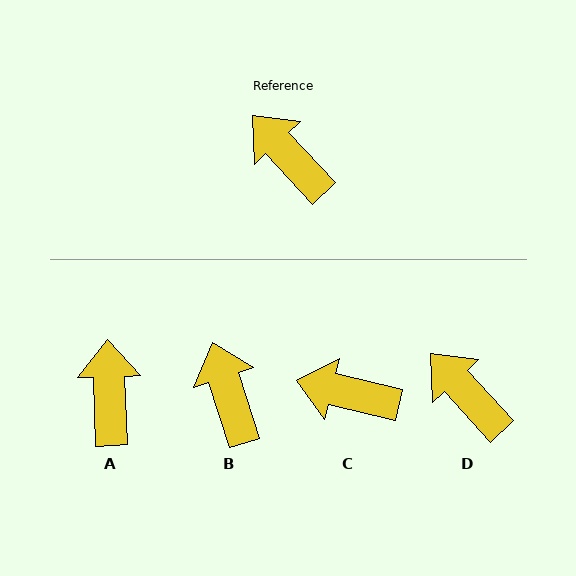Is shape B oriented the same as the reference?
No, it is off by about 25 degrees.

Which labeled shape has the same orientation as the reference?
D.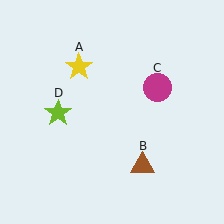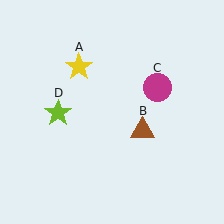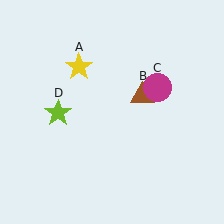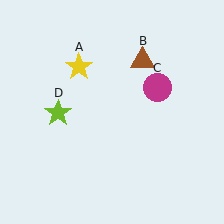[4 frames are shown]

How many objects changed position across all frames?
1 object changed position: brown triangle (object B).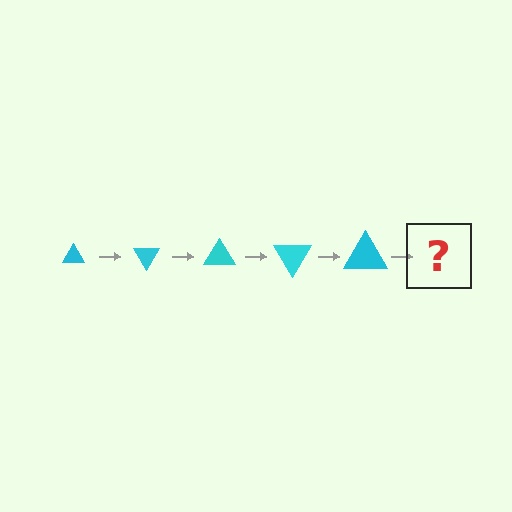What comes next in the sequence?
The next element should be a triangle, larger than the previous one and rotated 300 degrees from the start.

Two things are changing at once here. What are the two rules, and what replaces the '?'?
The two rules are that the triangle grows larger each step and it rotates 60 degrees each step. The '?' should be a triangle, larger than the previous one and rotated 300 degrees from the start.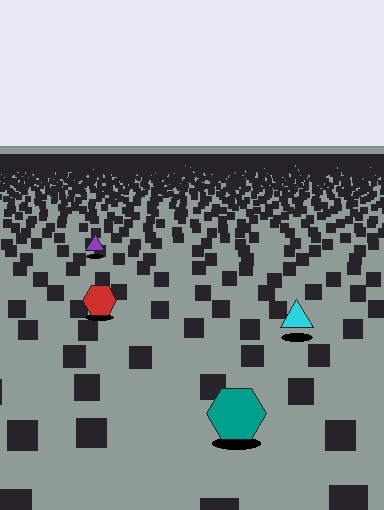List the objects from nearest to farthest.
From nearest to farthest: the teal hexagon, the cyan triangle, the red hexagon, the purple triangle.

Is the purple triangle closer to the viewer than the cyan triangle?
No. The cyan triangle is closer — you can tell from the texture gradient: the ground texture is coarser near it.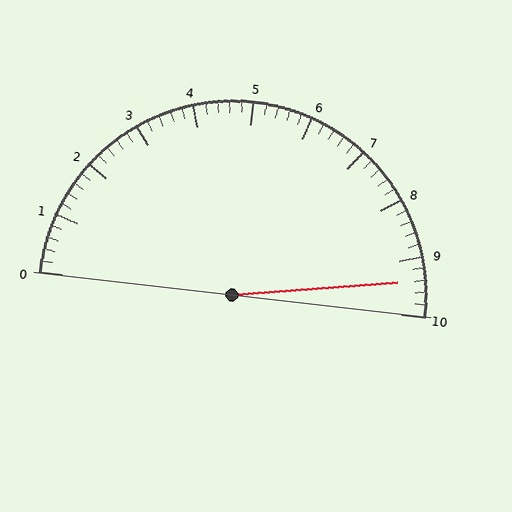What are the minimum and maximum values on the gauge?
The gauge ranges from 0 to 10.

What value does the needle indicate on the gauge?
The needle indicates approximately 9.4.